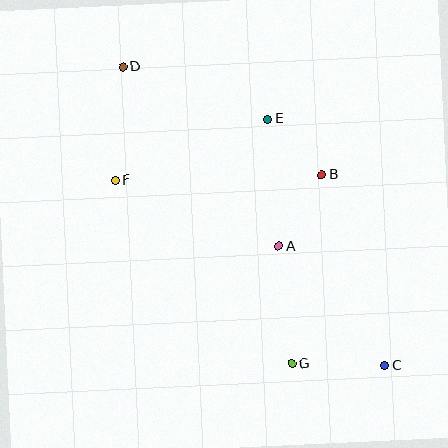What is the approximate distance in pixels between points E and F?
The distance between E and F is approximately 165 pixels.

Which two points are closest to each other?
Points B and E are closest to each other.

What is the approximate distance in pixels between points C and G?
The distance between C and G is approximately 92 pixels.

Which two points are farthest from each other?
Points C and D are farthest from each other.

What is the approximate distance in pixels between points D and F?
The distance between D and F is approximately 114 pixels.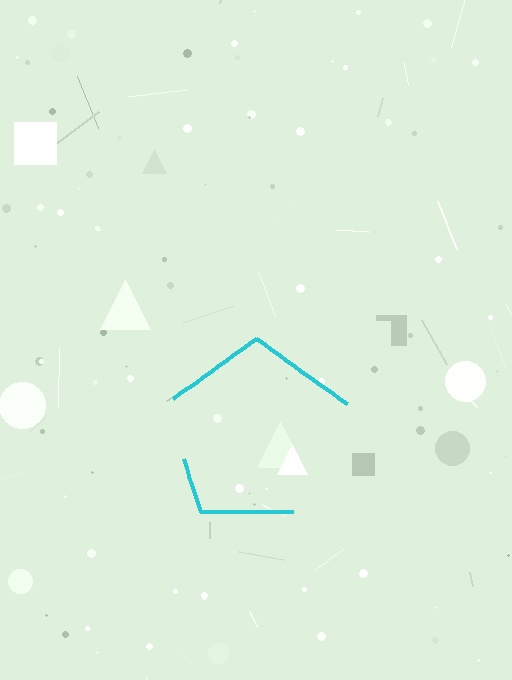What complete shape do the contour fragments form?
The contour fragments form a pentagon.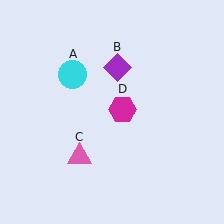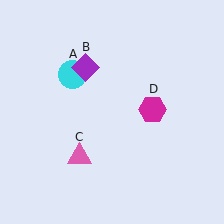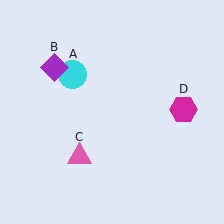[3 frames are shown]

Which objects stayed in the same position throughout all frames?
Cyan circle (object A) and pink triangle (object C) remained stationary.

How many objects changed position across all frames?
2 objects changed position: purple diamond (object B), magenta hexagon (object D).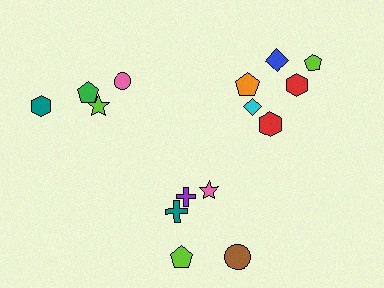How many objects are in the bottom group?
There are 5 objects.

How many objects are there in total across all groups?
There are 15 objects.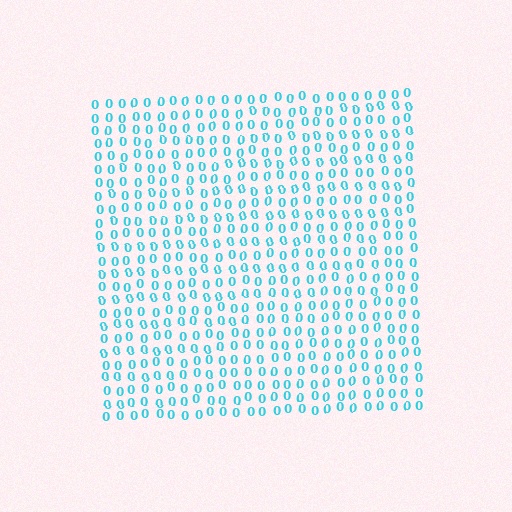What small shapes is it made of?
It is made of small digit 0's.